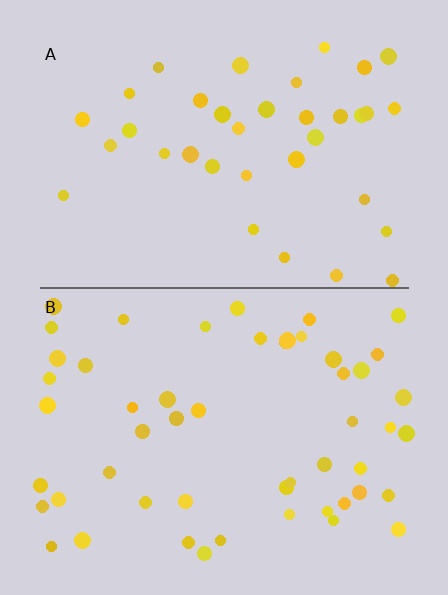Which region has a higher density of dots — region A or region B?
B (the bottom).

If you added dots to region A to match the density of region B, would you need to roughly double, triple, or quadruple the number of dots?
Approximately double.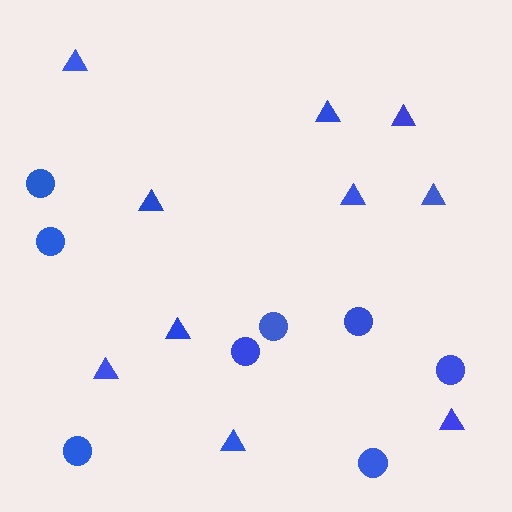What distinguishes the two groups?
There are 2 groups: one group of triangles (10) and one group of circles (8).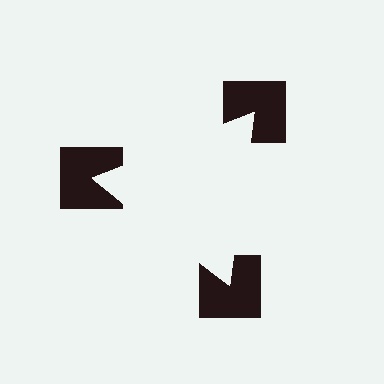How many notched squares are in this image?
There are 3 — one at each vertex of the illusory triangle.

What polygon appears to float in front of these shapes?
An illusory triangle — its edges are inferred from the aligned wedge cuts in the notched squares, not physically drawn.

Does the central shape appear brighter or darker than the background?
It typically appears slightly brighter than the background, even though no actual brightness change is drawn.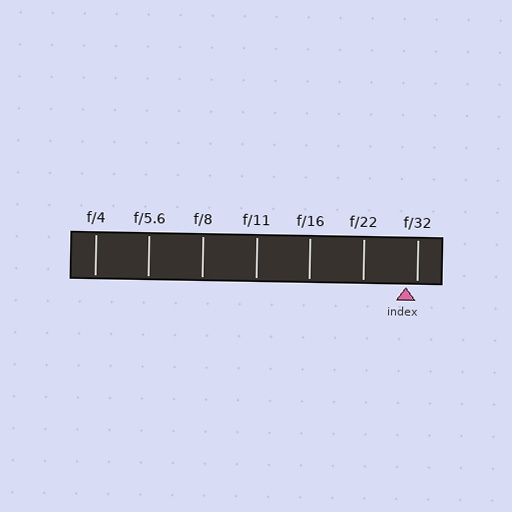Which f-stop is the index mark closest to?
The index mark is closest to f/32.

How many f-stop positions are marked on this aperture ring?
There are 7 f-stop positions marked.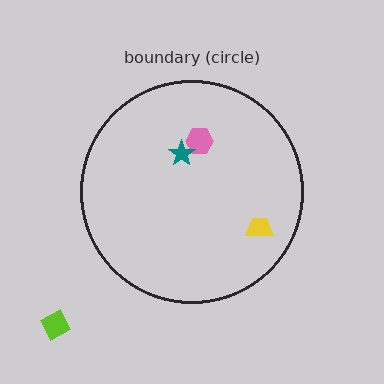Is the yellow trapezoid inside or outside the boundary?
Inside.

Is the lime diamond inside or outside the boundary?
Outside.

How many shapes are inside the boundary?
3 inside, 1 outside.